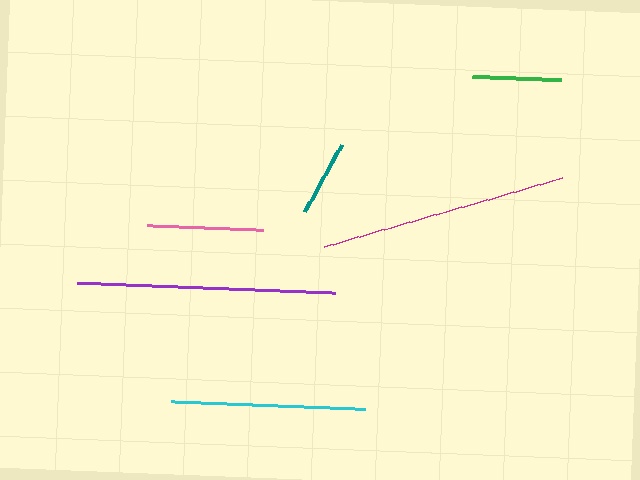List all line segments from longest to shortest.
From longest to shortest: purple, magenta, cyan, pink, green, teal.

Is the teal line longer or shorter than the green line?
The green line is longer than the teal line.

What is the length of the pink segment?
The pink segment is approximately 116 pixels long.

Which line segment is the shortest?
The teal line is the shortest at approximately 77 pixels.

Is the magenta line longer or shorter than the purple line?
The purple line is longer than the magenta line.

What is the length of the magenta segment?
The magenta segment is approximately 247 pixels long.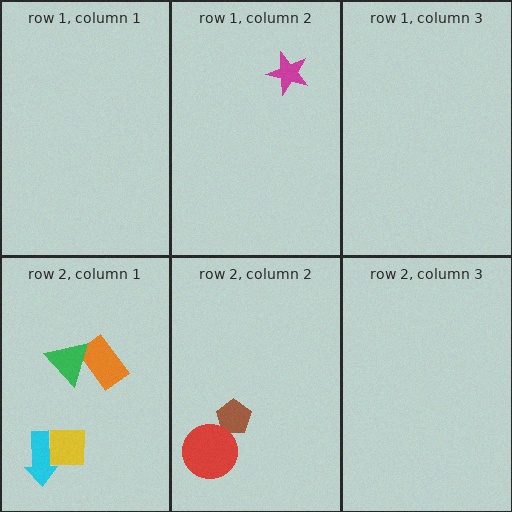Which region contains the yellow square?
The row 2, column 1 region.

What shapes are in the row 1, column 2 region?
The magenta star.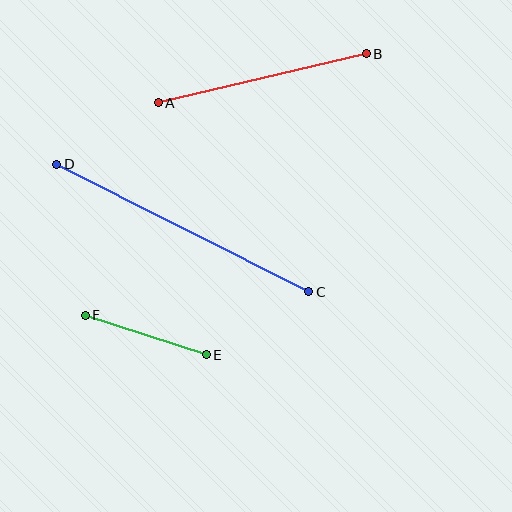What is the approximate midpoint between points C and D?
The midpoint is at approximately (183, 228) pixels.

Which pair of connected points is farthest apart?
Points C and D are farthest apart.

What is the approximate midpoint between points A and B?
The midpoint is at approximately (262, 78) pixels.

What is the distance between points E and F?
The distance is approximately 128 pixels.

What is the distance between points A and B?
The distance is approximately 214 pixels.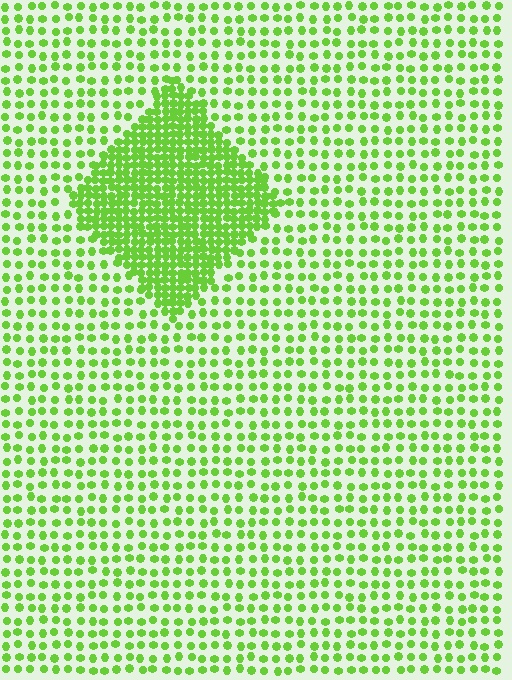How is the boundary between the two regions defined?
The boundary is defined by a change in element density (approximately 2.6x ratio). All elements are the same color, size, and shape.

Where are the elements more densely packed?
The elements are more densely packed inside the diamond boundary.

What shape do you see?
I see a diamond.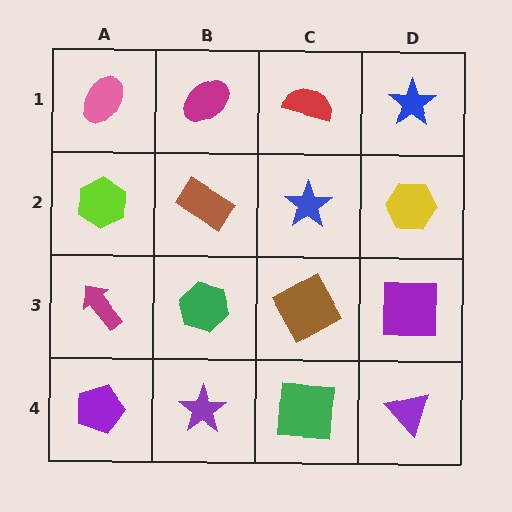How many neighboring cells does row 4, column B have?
3.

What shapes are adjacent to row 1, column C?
A blue star (row 2, column C), a magenta ellipse (row 1, column B), a blue star (row 1, column D).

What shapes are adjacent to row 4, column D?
A purple square (row 3, column D), a green square (row 4, column C).